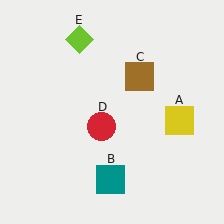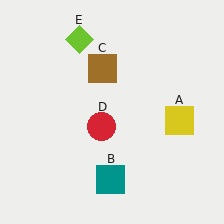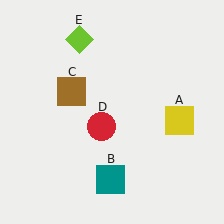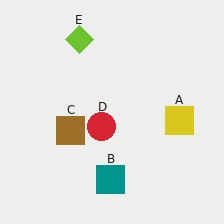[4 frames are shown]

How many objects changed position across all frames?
1 object changed position: brown square (object C).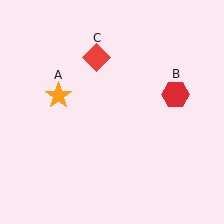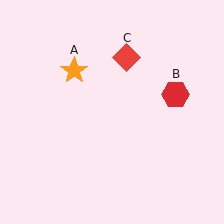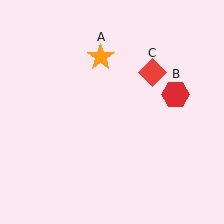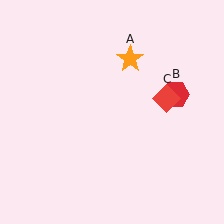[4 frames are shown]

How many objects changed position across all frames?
2 objects changed position: orange star (object A), red diamond (object C).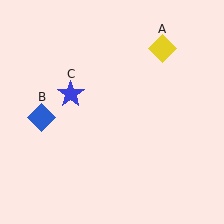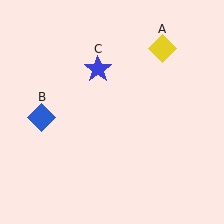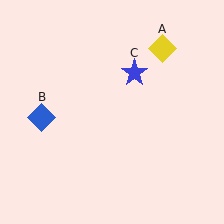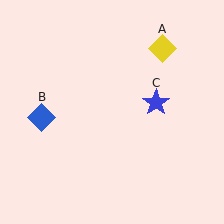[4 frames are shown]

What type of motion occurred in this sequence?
The blue star (object C) rotated clockwise around the center of the scene.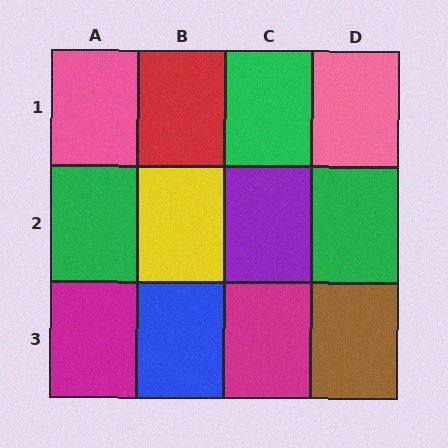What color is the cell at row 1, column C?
Green.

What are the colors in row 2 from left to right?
Green, yellow, purple, green.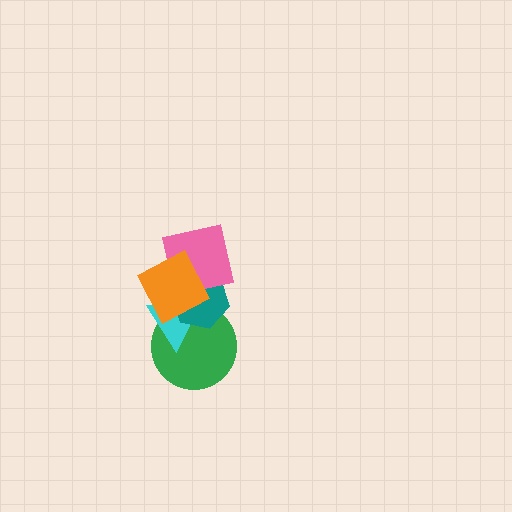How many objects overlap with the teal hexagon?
4 objects overlap with the teal hexagon.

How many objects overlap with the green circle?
3 objects overlap with the green circle.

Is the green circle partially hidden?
Yes, it is partially covered by another shape.